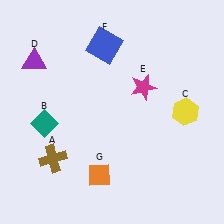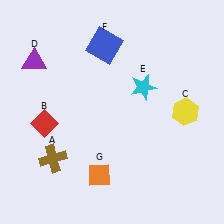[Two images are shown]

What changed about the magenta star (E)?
In Image 1, E is magenta. In Image 2, it changed to cyan.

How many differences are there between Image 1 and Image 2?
There are 2 differences between the two images.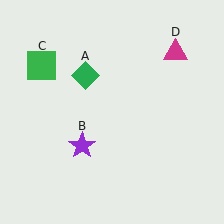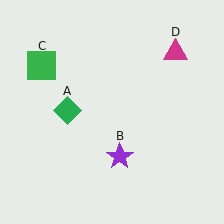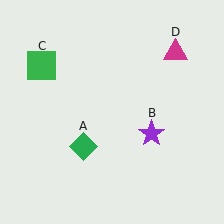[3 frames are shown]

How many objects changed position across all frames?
2 objects changed position: green diamond (object A), purple star (object B).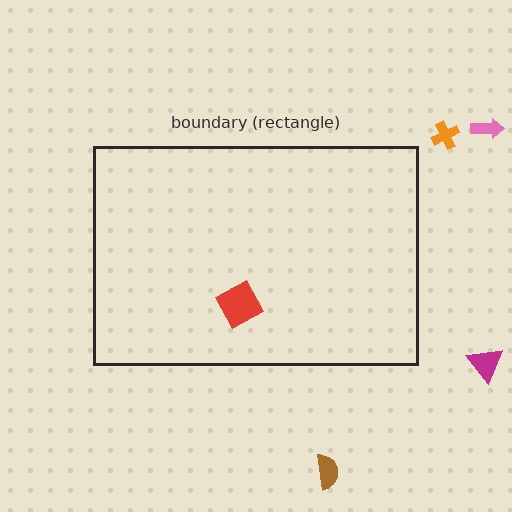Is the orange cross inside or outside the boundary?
Outside.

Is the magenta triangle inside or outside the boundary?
Outside.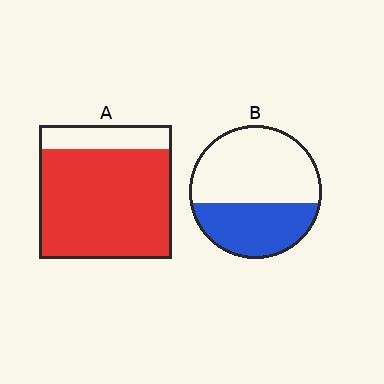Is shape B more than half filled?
No.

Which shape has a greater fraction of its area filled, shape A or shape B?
Shape A.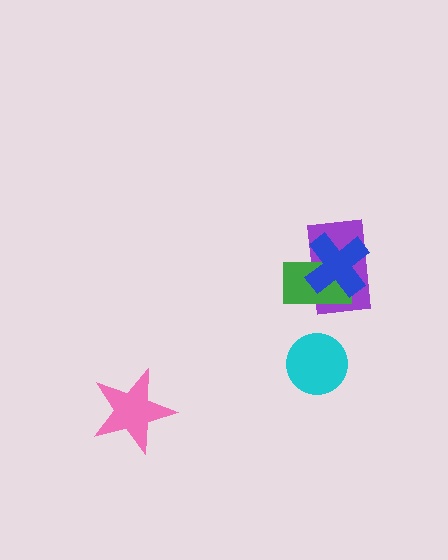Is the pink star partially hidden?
No, no other shape covers it.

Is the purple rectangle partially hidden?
Yes, it is partially covered by another shape.